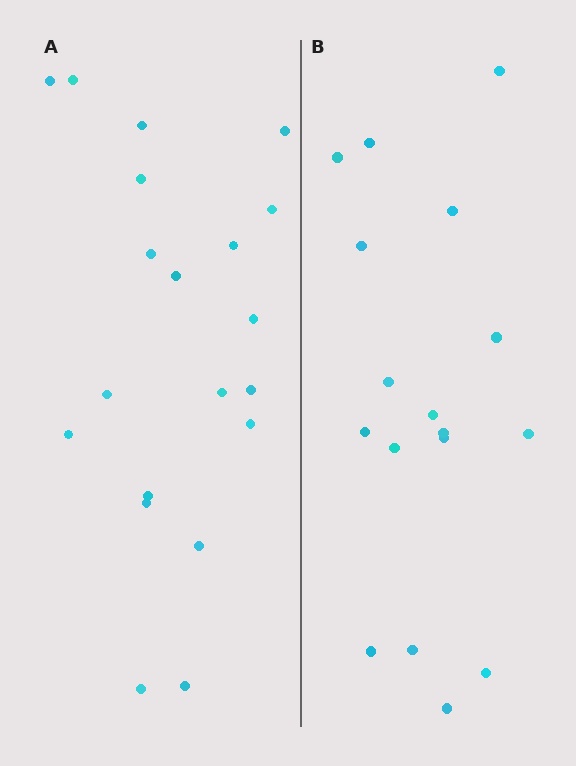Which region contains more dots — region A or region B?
Region A (the left region) has more dots.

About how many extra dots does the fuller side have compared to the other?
Region A has just a few more — roughly 2 or 3 more dots than region B.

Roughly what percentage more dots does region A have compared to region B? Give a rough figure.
About 20% more.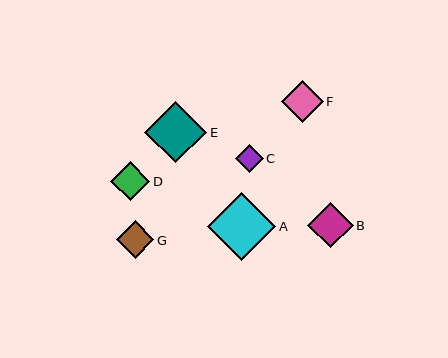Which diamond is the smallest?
Diamond C is the smallest with a size of approximately 27 pixels.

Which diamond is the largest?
Diamond A is the largest with a size of approximately 68 pixels.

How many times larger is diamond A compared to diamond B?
Diamond A is approximately 1.5 times the size of diamond B.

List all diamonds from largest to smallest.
From largest to smallest: A, E, B, F, D, G, C.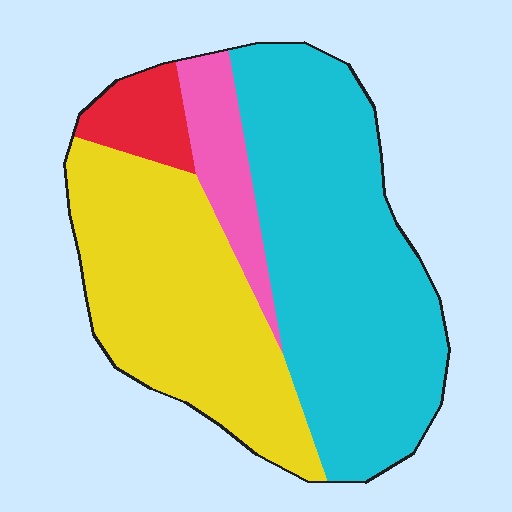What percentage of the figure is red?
Red takes up about one tenth (1/10) of the figure.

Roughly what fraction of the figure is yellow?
Yellow takes up about three eighths (3/8) of the figure.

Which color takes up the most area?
Cyan, at roughly 50%.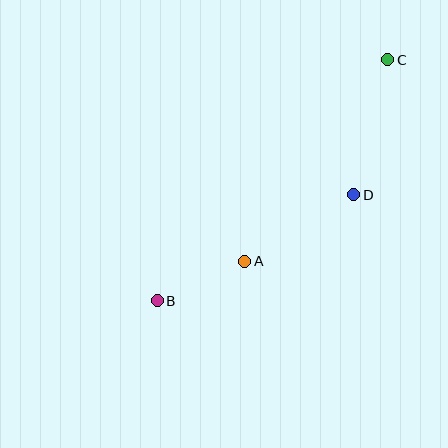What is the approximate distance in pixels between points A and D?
The distance between A and D is approximately 128 pixels.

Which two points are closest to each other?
Points A and B are closest to each other.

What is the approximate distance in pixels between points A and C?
The distance between A and C is approximately 247 pixels.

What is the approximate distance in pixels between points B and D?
The distance between B and D is approximately 223 pixels.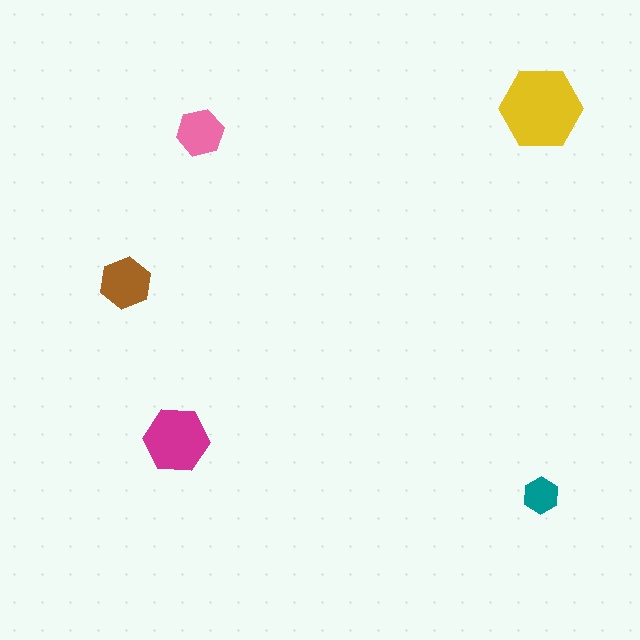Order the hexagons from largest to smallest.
the yellow one, the magenta one, the brown one, the pink one, the teal one.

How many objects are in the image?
There are 5 objects in the image.